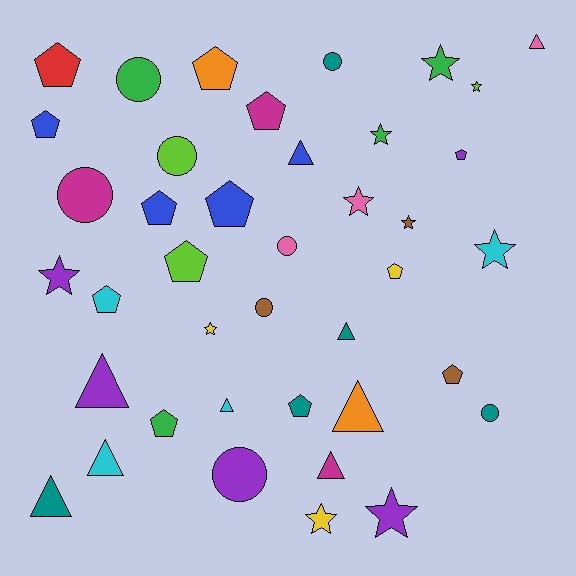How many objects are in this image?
There are 40 objects.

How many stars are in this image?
There are 10 stars.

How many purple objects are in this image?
There are 5 purple objects.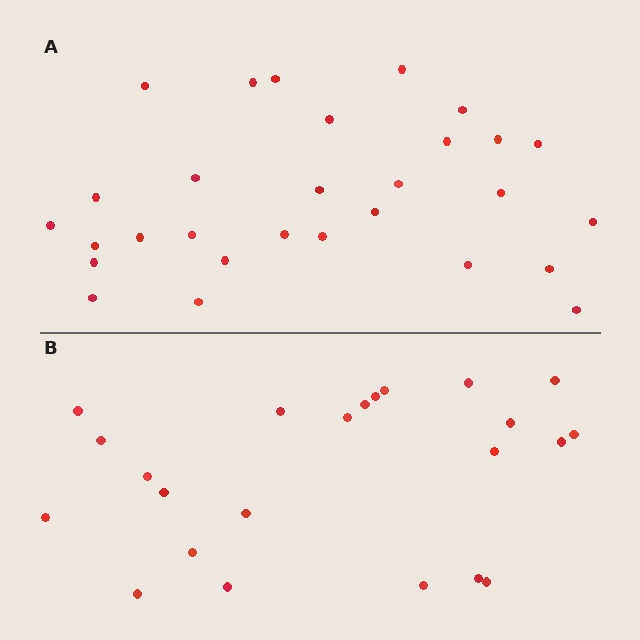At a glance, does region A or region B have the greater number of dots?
Region A (the top region) has more dots.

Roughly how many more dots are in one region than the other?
Region A has about 6 more dots than region B.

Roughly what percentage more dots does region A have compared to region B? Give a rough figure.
About 25% more.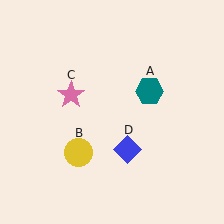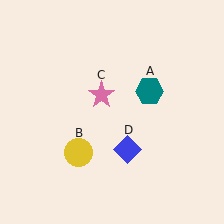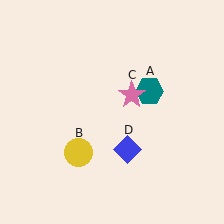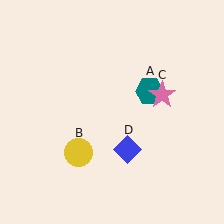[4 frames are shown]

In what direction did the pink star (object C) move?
The pink star (object C) moved right.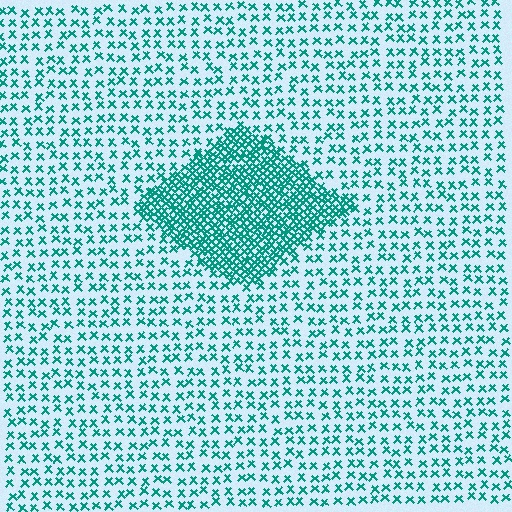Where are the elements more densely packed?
The elements are more densely packed inside the diamond boundary.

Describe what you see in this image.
The image contains small teal elements arranged at two different densities. A diamond-shaped region is visible where the elements are more densely packed than the surrounding area.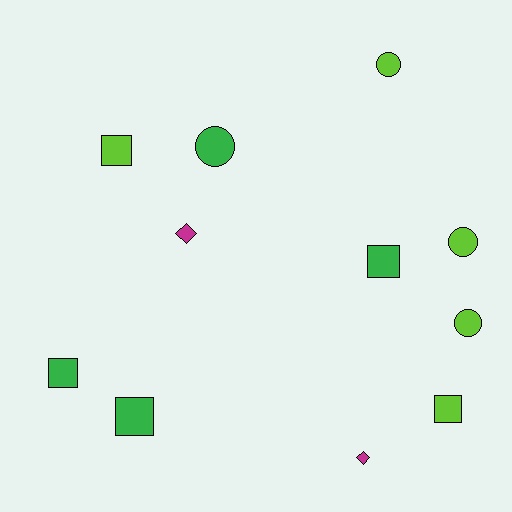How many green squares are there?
There are 3 green squares.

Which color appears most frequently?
Lime, with 5 objects.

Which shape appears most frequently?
Square, with 5 objects.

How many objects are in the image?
There are 11 objects.